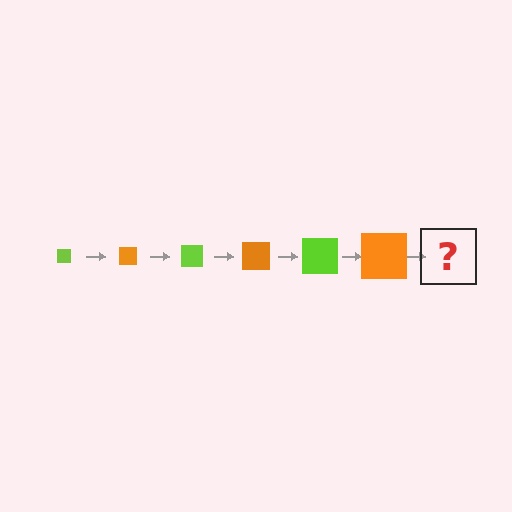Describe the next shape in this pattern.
It should be a lime square, larger than the previous one.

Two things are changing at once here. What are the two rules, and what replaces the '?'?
The two rules are that the square grows larger each step and the color cycles through lime and orange. The '?' should be a lime square, larger than the previous one.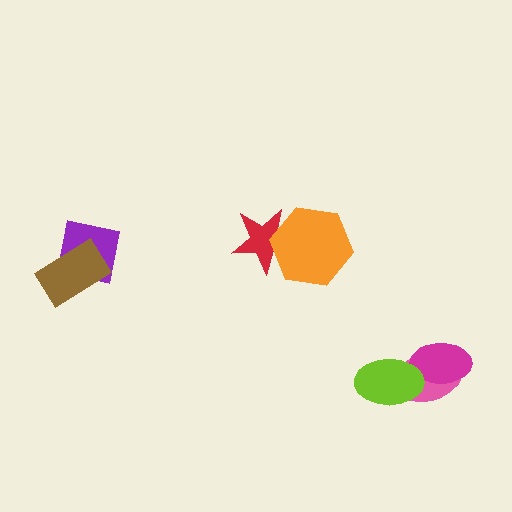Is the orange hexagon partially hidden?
No, no other shape covers it.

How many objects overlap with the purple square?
1 object overlaps with the purple square.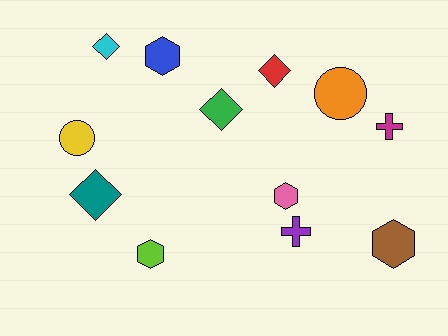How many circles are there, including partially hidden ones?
There are 2 circles.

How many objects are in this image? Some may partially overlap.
There are 12 objects.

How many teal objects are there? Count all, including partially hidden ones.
There is 1 teal object.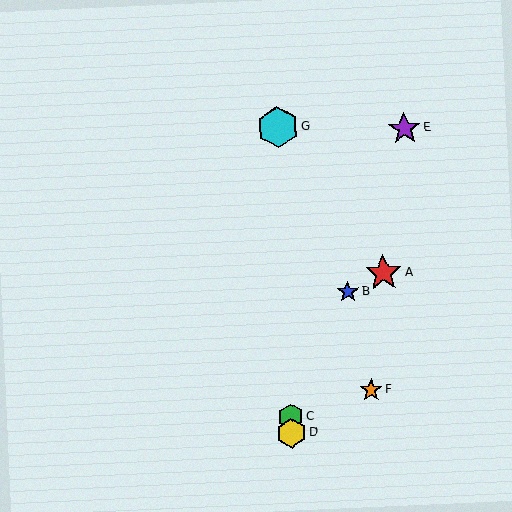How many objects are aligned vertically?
3 objects (C, D, G) are aligned vertically.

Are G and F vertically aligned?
No, G is at x≈278 and F is at x≈371.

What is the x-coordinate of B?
Object B is at x≈348.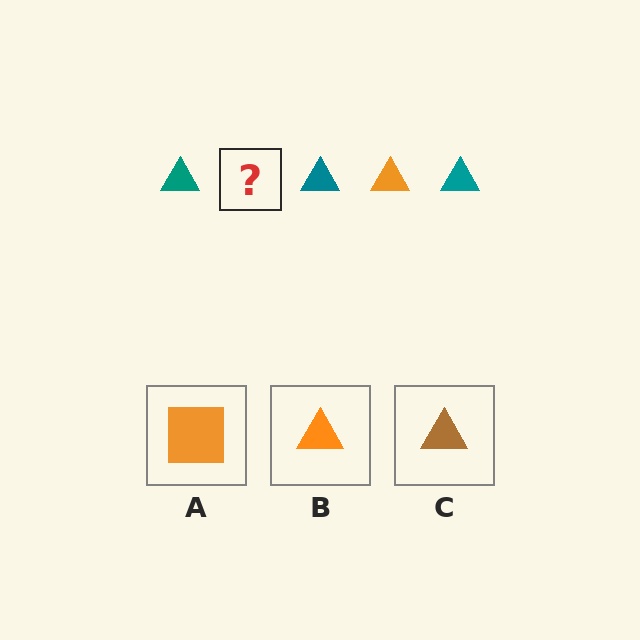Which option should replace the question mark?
Option B.